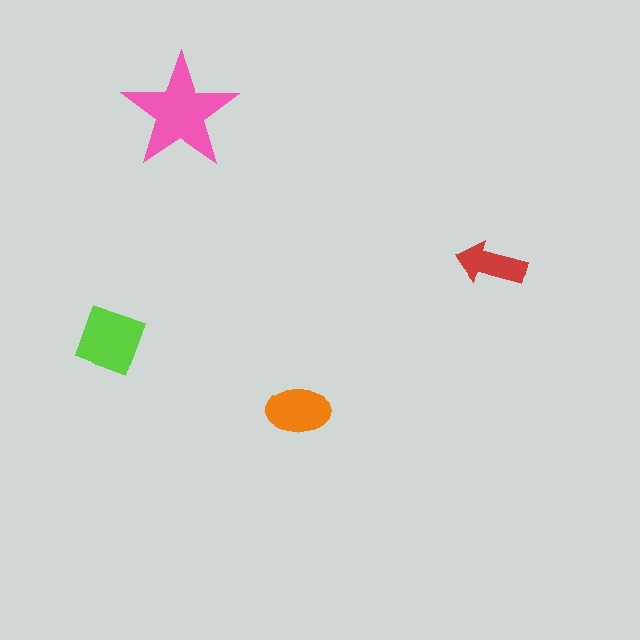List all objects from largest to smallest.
The pink star, the lime diamond, the orange ellipse, the red arrow.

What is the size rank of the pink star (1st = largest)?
1st.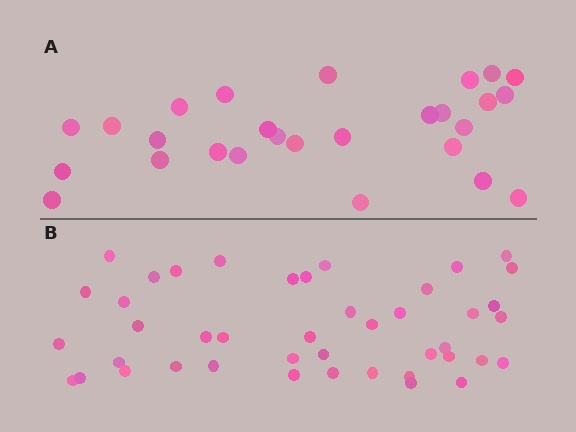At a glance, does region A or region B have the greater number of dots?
Region B (the bottom region) has more dots.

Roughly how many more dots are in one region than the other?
Region B has approximately 15 more dots than region A.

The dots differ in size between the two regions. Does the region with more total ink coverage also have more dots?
No. Region A has more total ink coverage because its dots are larger, but region B actually contains more individual dots. Total area can be misleading — the number of items is what matters here.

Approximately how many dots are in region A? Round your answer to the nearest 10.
About 30 dots. (The exact count is 27, which rounds to 30.)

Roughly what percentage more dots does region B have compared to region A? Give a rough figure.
About 60% more.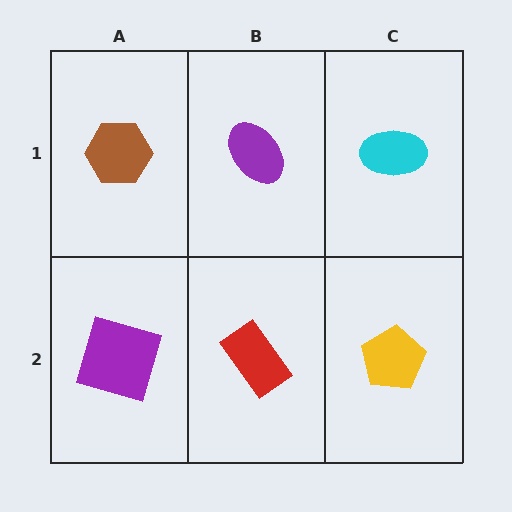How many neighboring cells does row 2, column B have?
3.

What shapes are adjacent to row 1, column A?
A purple square (row 2, column A), a purple ellipse (row 1, column B).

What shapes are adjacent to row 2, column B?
A purple ellipse (row 1, column B), a purple square (row 2, column A), a yellow pentagon (row 2, column C).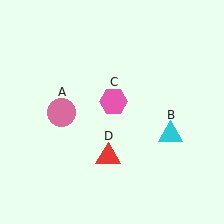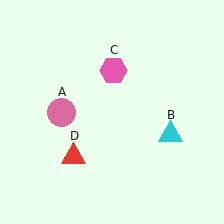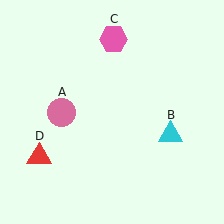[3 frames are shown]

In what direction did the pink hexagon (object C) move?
The pink hexagon (object C) moved up.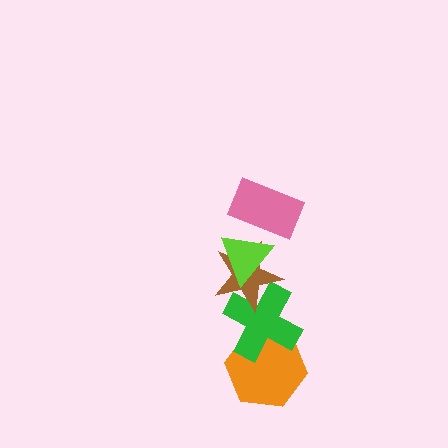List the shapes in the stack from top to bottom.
From top to bottom: the pink rectangle, the lime triangle, the brown star, the green cross, the orange hexagon.